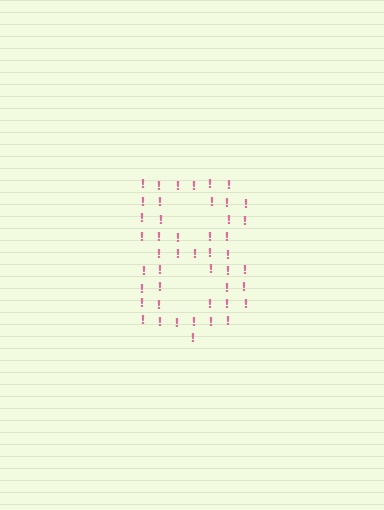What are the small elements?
The small elements are exclamation marks.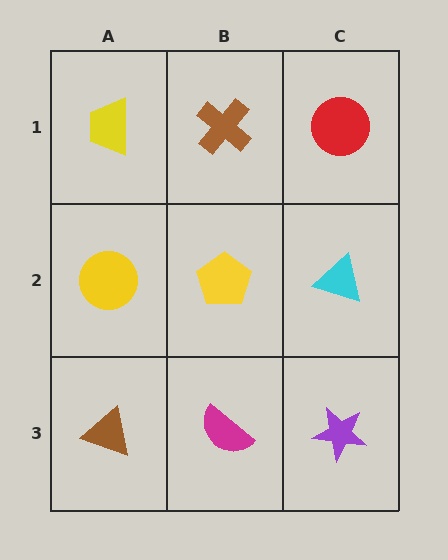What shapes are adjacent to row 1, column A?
A yellow circle (row 2, column A), a brown cross (row 1, column B).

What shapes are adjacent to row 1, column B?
A yellow pentagon (row 2, column B), a yellow trapezoid (row 1, column A), a red circle (row 1, column C).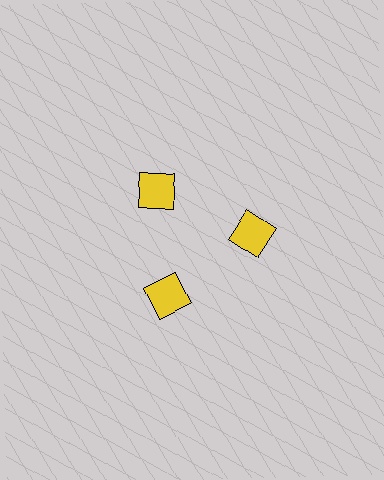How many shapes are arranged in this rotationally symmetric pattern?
There are 3 shapes, arranged in 3 groups of 1.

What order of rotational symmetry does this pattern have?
This pattern has 3-fold rotational symmetry.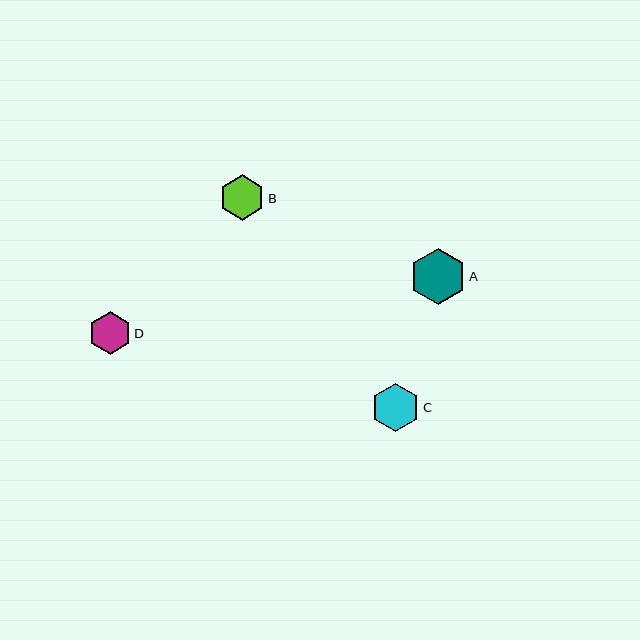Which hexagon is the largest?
Hexagon A is the largest with a size of approximately 56 pixels.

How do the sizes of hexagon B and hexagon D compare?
Hexagon B and hexagon D are approximately the same size.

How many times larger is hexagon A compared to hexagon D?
Hexagon A is approximately 1.3 times the size of hexagon D.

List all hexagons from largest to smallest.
From largest to smallest: A, C, B, D.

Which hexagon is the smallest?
Hexagon D is the smallest with a size of approximately 42 pixels.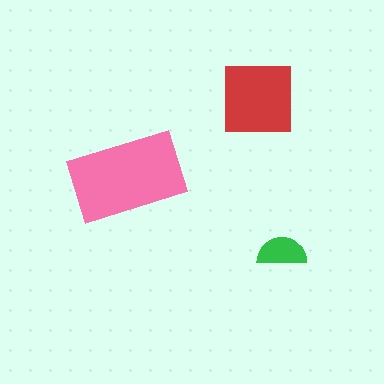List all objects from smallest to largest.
The green semicircle, the red square, the pink rectangle.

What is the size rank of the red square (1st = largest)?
2nd.